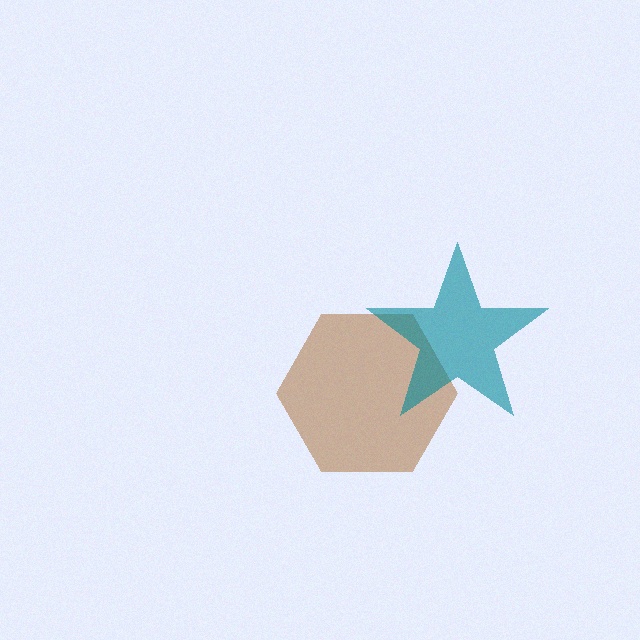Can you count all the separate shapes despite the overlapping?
Yes, there are 2 separate shapes.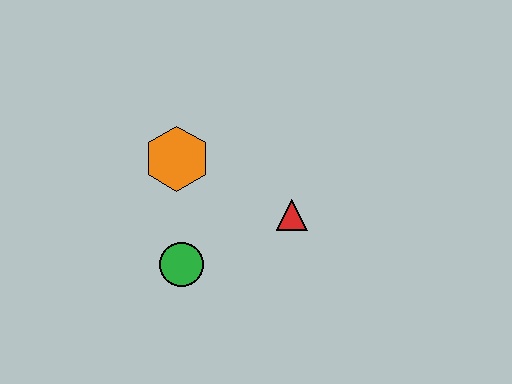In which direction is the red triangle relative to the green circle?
The red triangle is to the right of the green circle.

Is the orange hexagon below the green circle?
No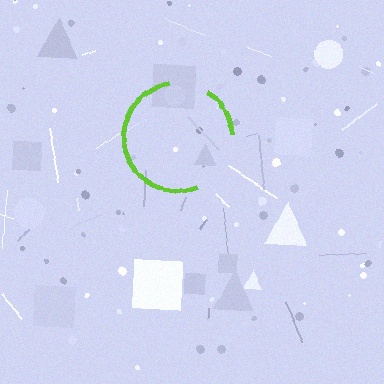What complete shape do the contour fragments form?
The contour fragments form a circle.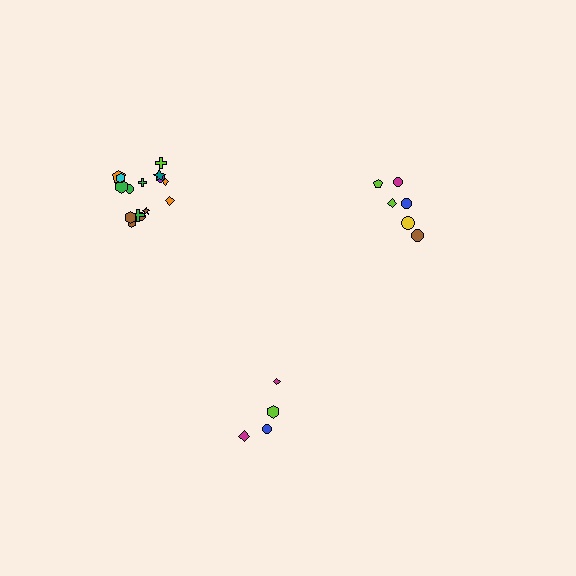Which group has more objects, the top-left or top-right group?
The top-left group.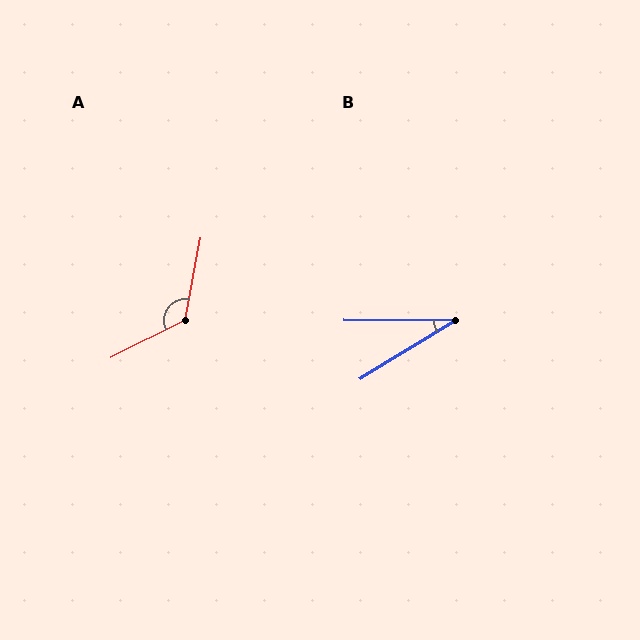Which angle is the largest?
A, at approximately 127 degrees.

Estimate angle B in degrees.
Approximately 32 degrees.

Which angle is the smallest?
B, at approximately 32 degrees.